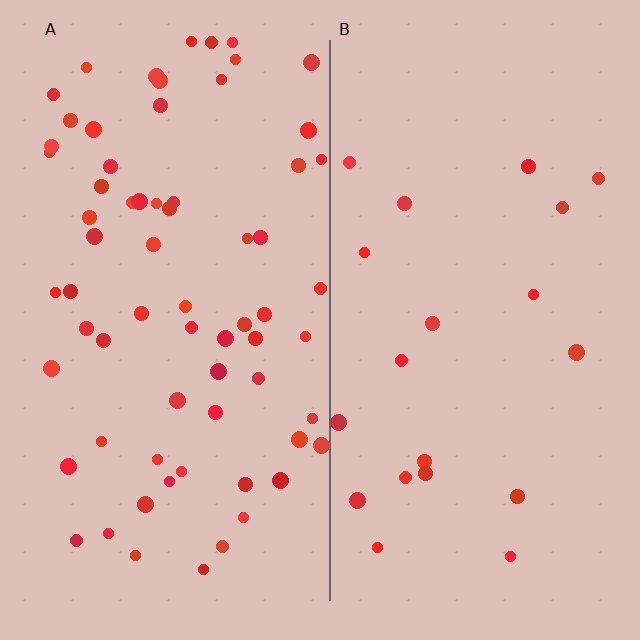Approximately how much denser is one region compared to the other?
Approximately 3.4× — region A over region B.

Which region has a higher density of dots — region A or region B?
A (the left).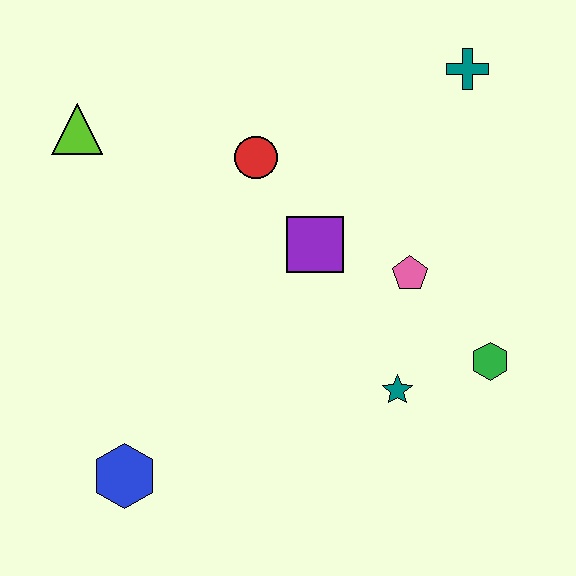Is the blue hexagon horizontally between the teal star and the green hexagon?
No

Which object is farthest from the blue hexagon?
The teal cross is farthest from the blue hexagon.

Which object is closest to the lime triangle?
The red circle is closest to the lime triangle.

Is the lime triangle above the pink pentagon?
Yes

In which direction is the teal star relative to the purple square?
The teal star is below the purple square.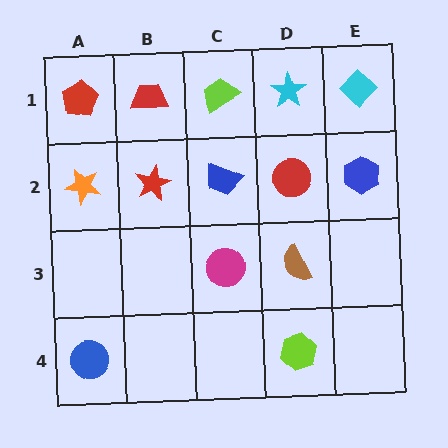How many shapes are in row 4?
2 shapes.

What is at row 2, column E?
A blue hexagon.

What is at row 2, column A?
An orange star.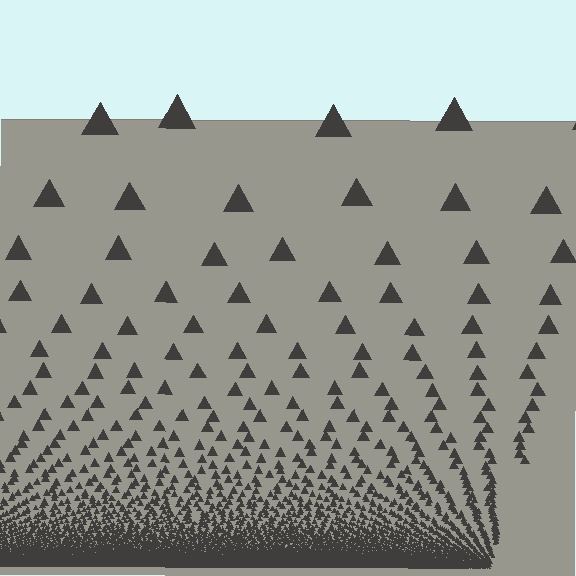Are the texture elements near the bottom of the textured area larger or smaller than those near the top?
Smaller. The gradient is inverted — elements near the bottom are smaller and denser.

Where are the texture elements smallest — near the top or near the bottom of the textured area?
Near the bottom.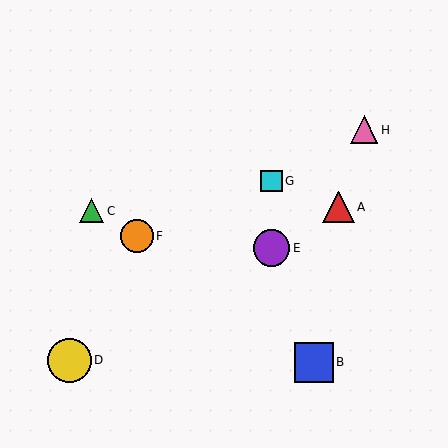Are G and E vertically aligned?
Yes, both are at x≈272.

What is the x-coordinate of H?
Object H is at x≈364.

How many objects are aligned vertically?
2 objects (E, G) are aligned vertically.